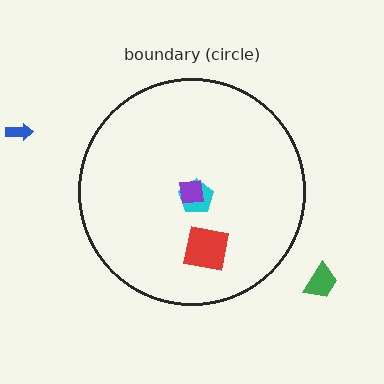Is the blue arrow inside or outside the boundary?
Outside.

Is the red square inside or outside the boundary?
Inside.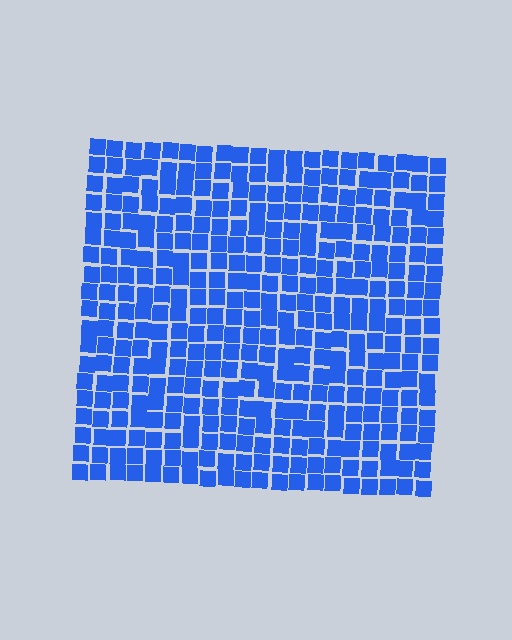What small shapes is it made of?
It is made of small squares.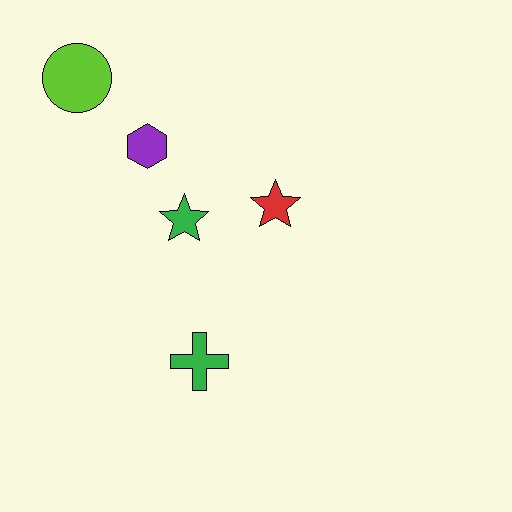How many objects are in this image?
There are 5 objects.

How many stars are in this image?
There are 2 stars.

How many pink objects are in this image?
There are no pink objects.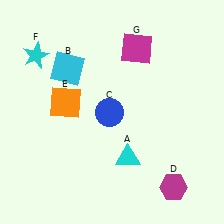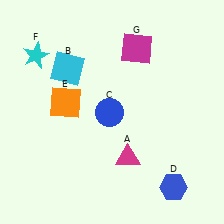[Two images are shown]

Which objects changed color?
A changed from cyan to magenta. D changed from magenta to blue.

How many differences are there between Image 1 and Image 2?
There are 2 differences between the two images.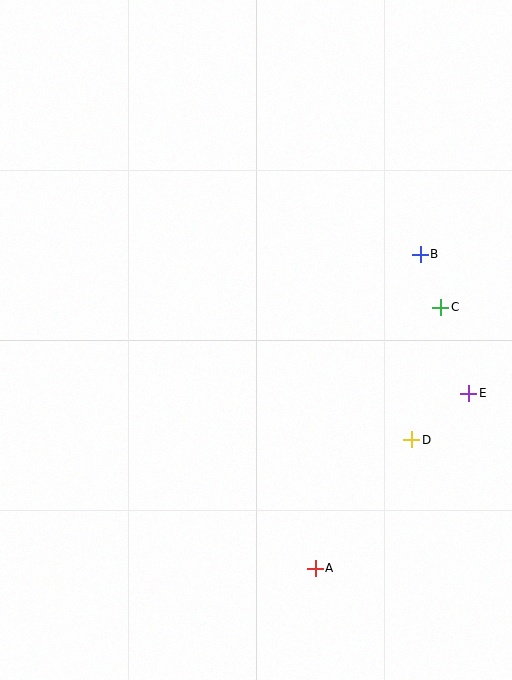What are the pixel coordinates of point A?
Point A is at (315, 568).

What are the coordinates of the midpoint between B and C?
The midpoint between B and C is at (430, 281).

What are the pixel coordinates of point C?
Point C is at (441, 307).